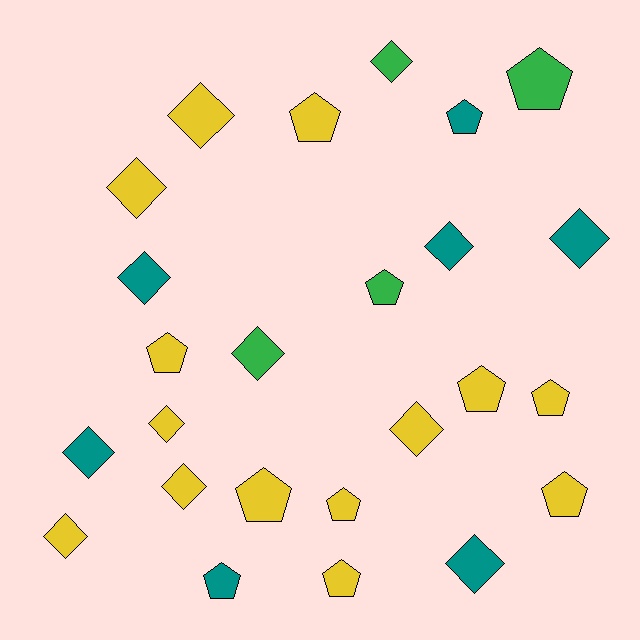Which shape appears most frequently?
Diamond, with 13 objects.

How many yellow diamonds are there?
There are 6 yellow diamonds.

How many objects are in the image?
There are 25 objects.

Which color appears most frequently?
Yellow, with 14 objects.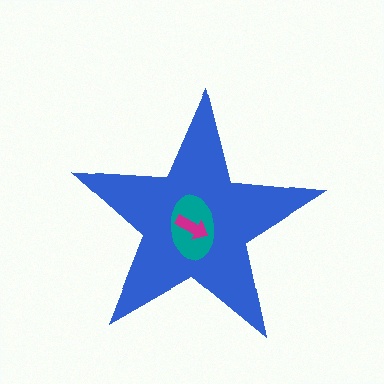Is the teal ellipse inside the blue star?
Yes.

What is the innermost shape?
The magenta arrow.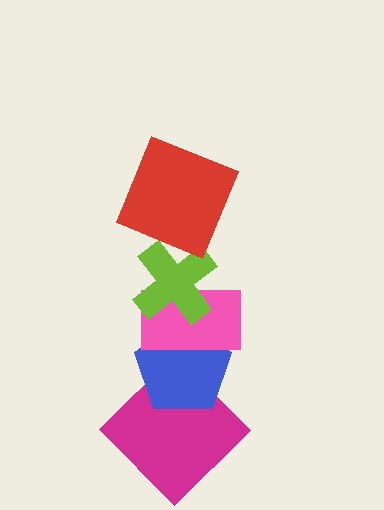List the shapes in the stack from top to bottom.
From top to bottom: the red square, the lime cross, the pink rectangle, the blue pentagon, the magenta diamond.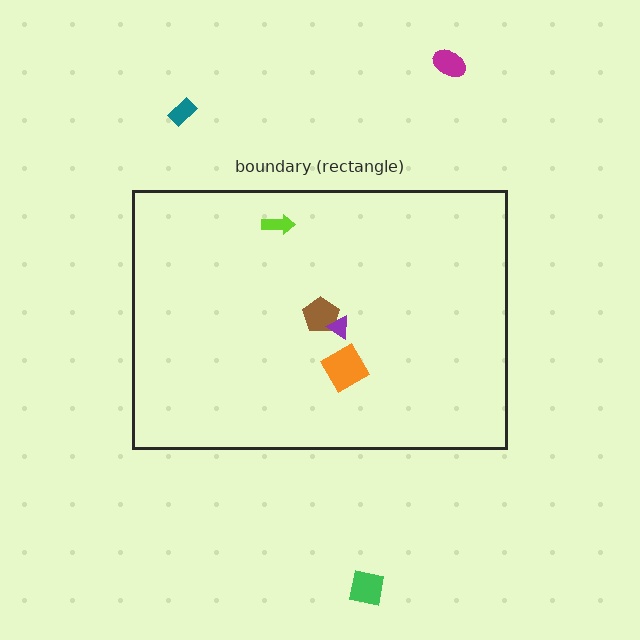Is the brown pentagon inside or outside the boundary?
Inside.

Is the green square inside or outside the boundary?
Outside.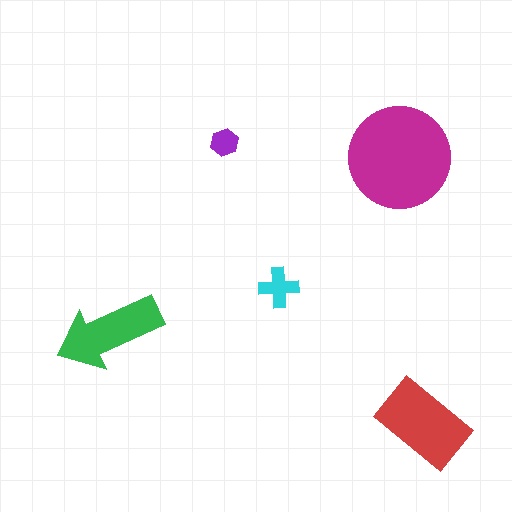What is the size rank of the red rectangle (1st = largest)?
2nd.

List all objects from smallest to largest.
The purple hexagon, the cyan cross, the green arrow, the red rectangle, the magenta circle.